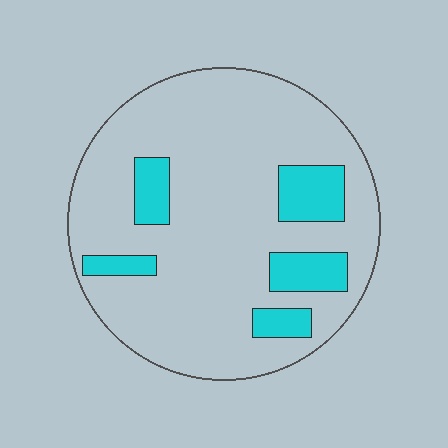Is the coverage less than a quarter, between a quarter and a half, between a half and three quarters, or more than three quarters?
Less than a quarter.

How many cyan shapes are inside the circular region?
5.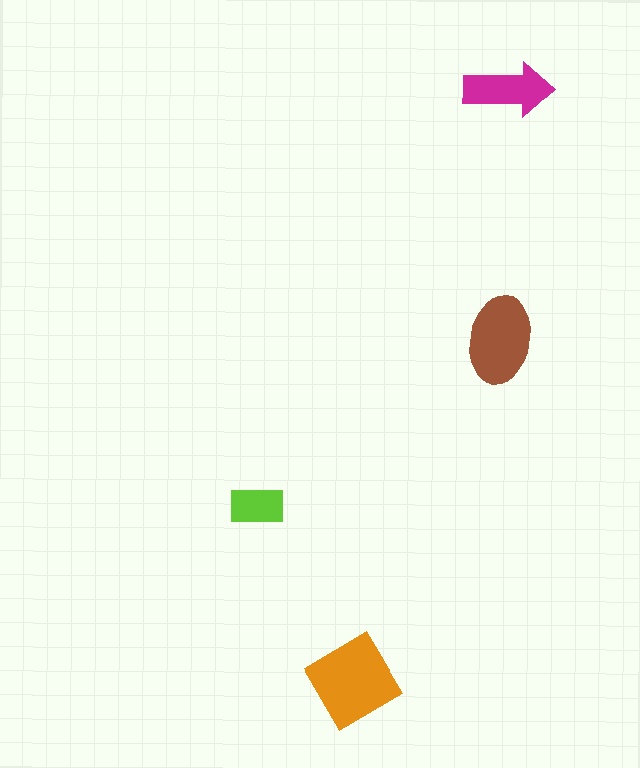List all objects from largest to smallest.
The orange diamond, the brown ellipse, the magenta arrow, the lime rectangle.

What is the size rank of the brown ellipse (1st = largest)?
2nd.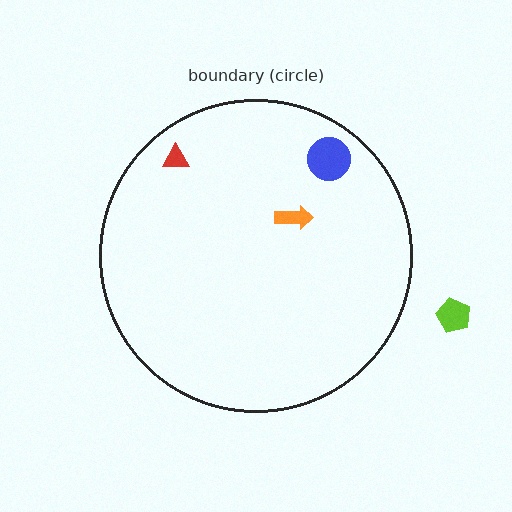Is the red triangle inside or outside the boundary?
Inside.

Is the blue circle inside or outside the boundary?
Inside.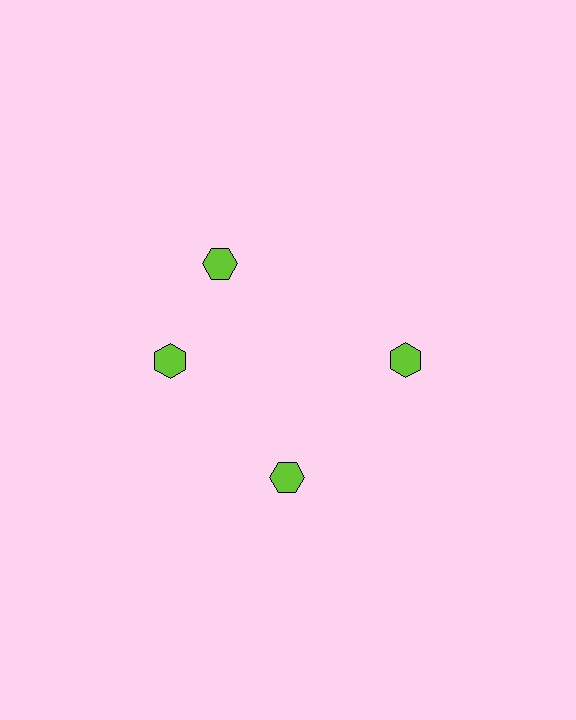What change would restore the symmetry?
The symmetry would be restored by rotating it back into even spacing with its neighbors so that all 4 hexagons sit at equal angles and equal distance from the center.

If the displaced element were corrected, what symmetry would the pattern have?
It would have 4-fold rotational symmetry — the pattern would map onto itself every 90 degrees.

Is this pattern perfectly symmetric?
No. The 4 lime hexagons are arranged in a ring, but one element near the 12 o'clock position is rotated out of alignment along the ring, breaking the 4-fold rotational symmetry.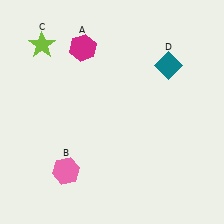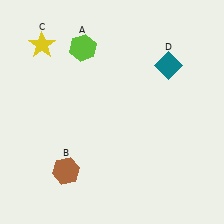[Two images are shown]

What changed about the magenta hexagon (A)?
In Image 1, A is magenta. In Image 2, it changed to lime.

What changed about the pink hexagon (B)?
In Image 1, B is pink. In Image 2, it changed to brown.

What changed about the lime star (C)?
In Image 1, C is lime. In Image 2, it changed to yellow.